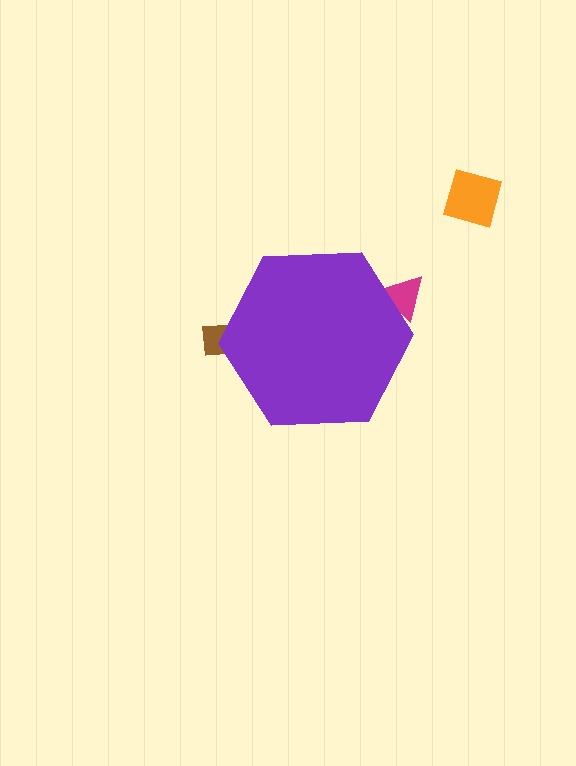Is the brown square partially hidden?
Yes, the brown square is partially hidden behind the purple hexagon.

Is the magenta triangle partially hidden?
Yes, the magenta triangle is partially hidden behind the purple hexagon.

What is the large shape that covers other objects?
A purple hexagon.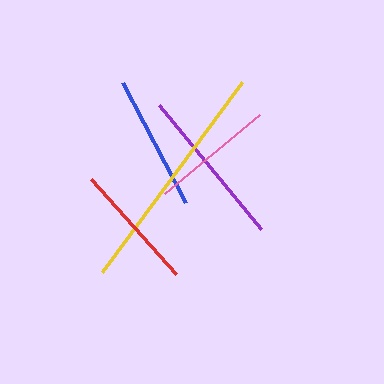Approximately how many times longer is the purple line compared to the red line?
The purple line is approximately 1.3 times the length of the red line.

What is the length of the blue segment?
The blue segment is approximately 135 pixels long.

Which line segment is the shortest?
The pink line is the shortest at approximately 123 pixels.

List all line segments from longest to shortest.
From longest to shortest: yellow, purple, blue, red, pink.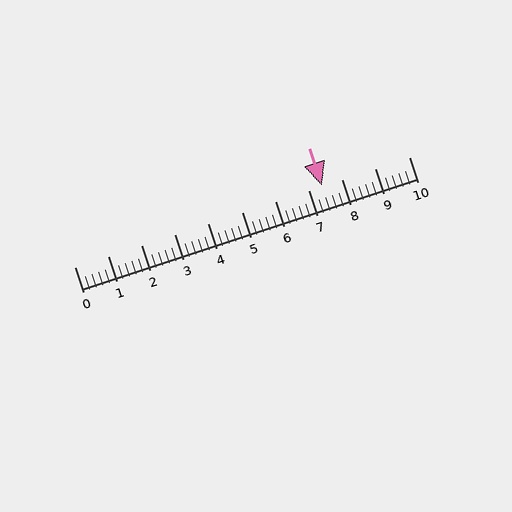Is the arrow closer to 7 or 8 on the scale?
The arrow is closer to 7.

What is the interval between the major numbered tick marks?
The major tick marks are spaced 1 units apart.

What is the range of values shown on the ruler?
The ruler shows values from 0 to 10.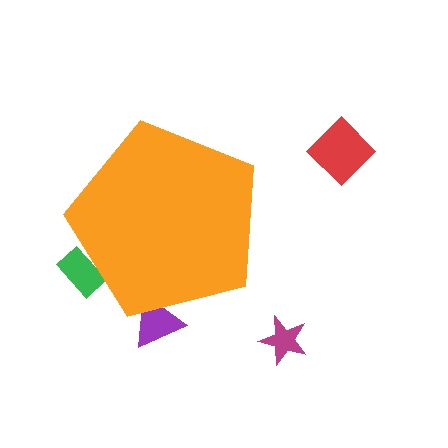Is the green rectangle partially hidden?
Yes, the green rectangle is partially hidden behind the orange pentagon.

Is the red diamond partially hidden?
No, the red diamond is fully visible.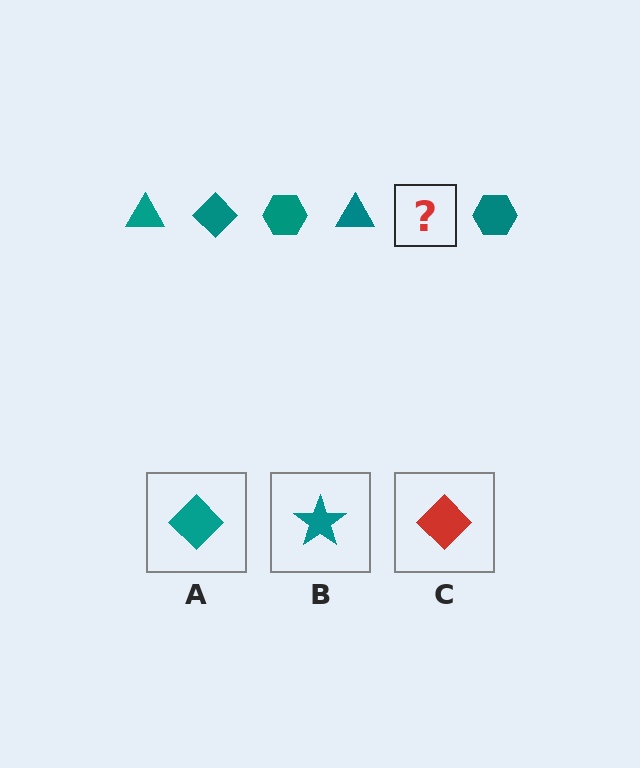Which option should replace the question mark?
Option A.